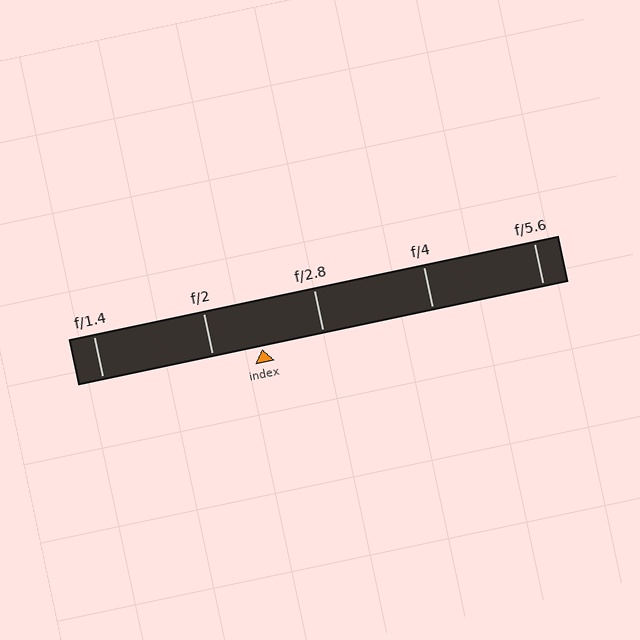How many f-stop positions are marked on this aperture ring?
There are 5 f-stop positions marked.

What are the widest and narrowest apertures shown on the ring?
The widest aperture shown is f/1.4 and the narrowest is f/5.6.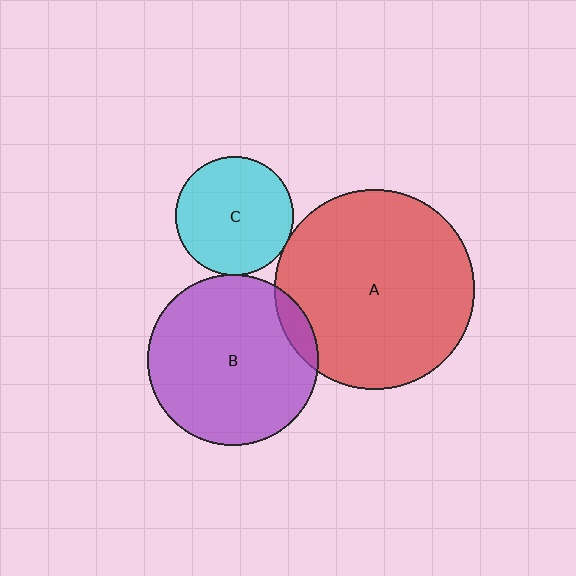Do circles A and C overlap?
Yes.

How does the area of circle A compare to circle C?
Approximately 2.9 times.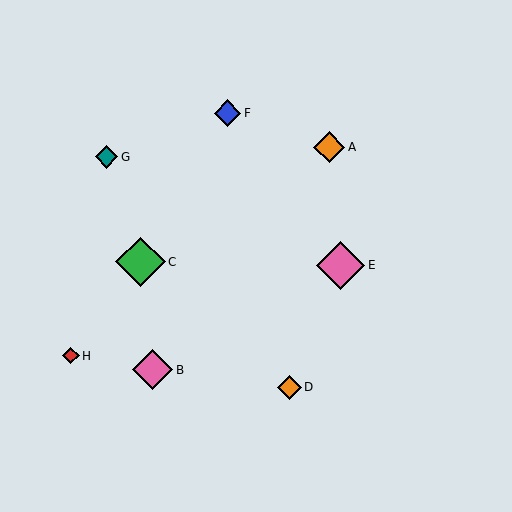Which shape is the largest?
The green diamond (labeled C) is the largest.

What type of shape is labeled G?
Shape G is a teal diamond.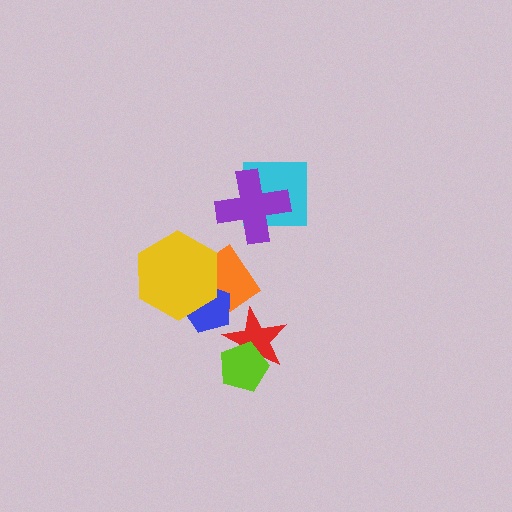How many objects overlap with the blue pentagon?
2 objects overlap with the blue pentagon.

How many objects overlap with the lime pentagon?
1 object overlaps with the lime pentagon.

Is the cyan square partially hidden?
Yes, it is partially covered by another shape.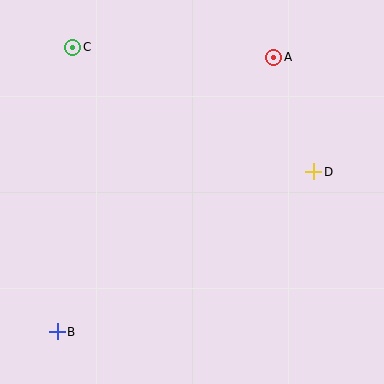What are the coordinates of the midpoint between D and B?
The midpoint between D and B is at (185, 252).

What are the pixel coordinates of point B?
Point B is at (57, 332).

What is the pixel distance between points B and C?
The distance between B and C is 285 pixels.